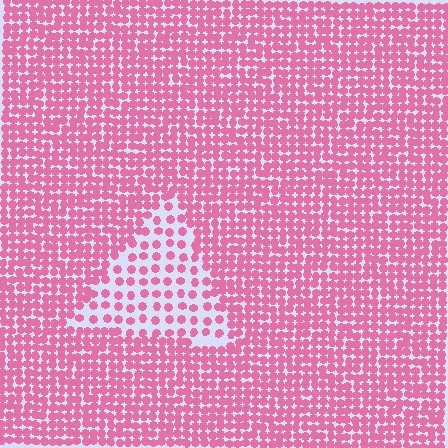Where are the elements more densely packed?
The elements are more densely packed outside the triangle boundary.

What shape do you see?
I see a triangle.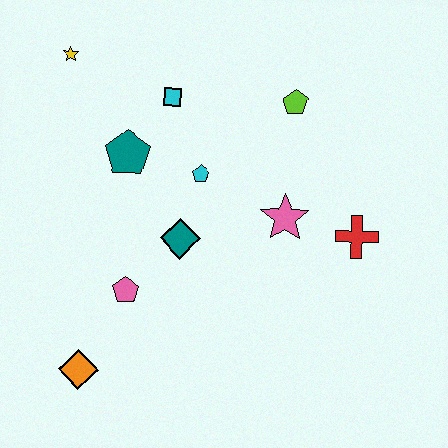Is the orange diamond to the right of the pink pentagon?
No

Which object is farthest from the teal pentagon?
The red cross is farthest from the teal pentagon.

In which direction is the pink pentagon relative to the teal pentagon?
The pink pentagon is below the teal pentagon.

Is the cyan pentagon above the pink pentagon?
Yes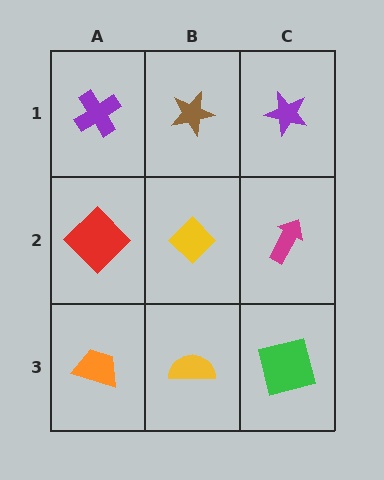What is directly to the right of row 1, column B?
A purple star.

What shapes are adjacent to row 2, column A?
A purple cross (row 1, column A), an orange trapezoid (row 3, column A), a yellow diamond (row 2, column B).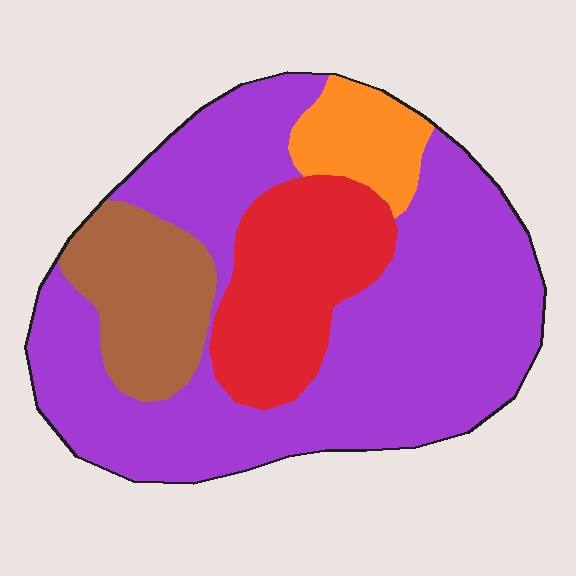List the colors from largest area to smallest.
From largest to smallest: purple, red, brown, orange.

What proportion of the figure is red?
Red covers about 20% of the figure.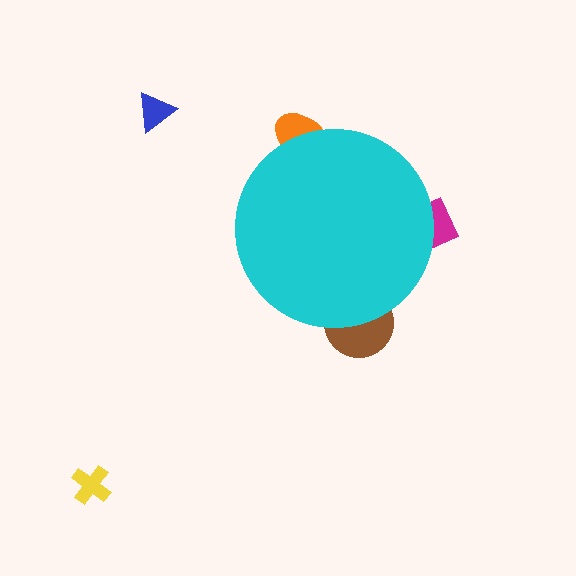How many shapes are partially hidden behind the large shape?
3 shapes are partially hidden.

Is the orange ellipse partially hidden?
Yes, the orange ellipse is partially hidden behind the cyan circle.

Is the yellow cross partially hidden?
No, the yellow cross is fully visible.